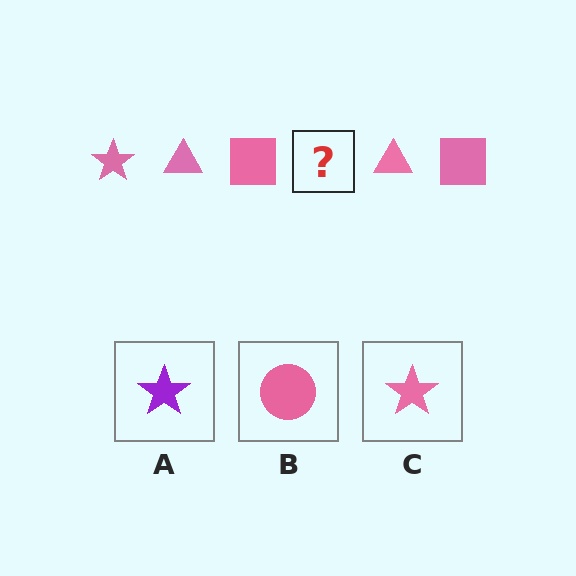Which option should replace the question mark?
Option C.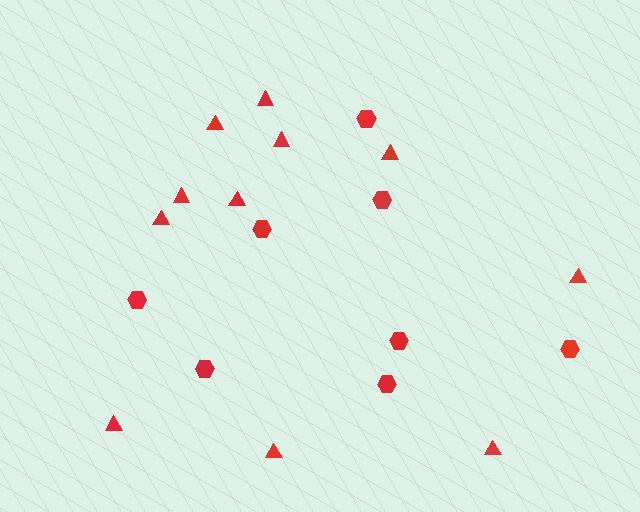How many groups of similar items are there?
There are 2 groups: one group of hexagons (8) and one group of triangles (11).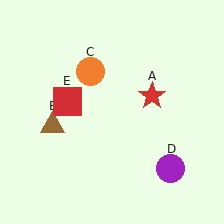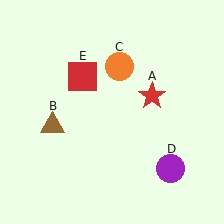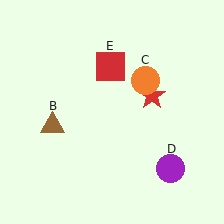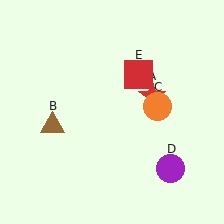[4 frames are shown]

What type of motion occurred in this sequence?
The orange circle (object C), red square (object E) rotated clockwise around the center of the scene.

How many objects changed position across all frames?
2 objects changed position: orange circle (object C), red square (object E).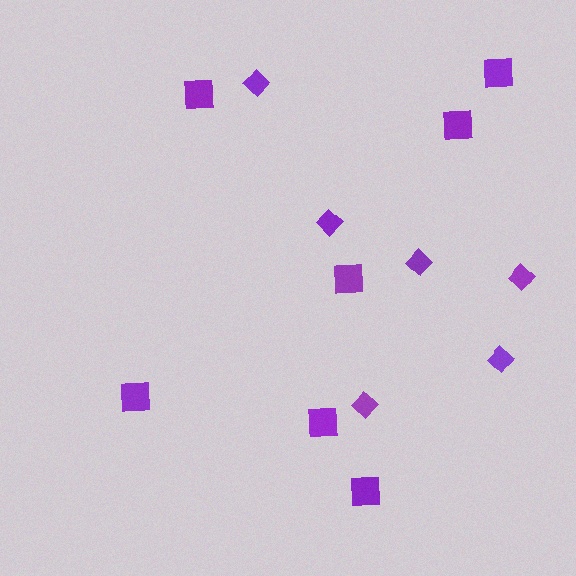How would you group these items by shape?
There are 2 groups: one group of diamonds (6) and one group of squares (7).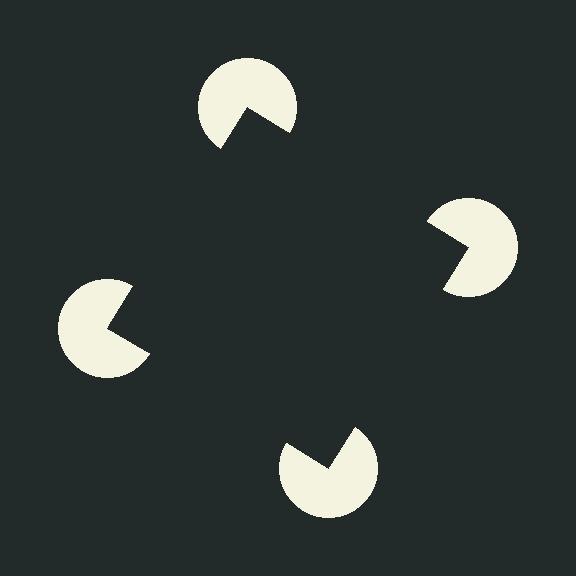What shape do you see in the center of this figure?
An illusory square — its edges are inferred from the aligned wedge cuts in the pac-man discs, not physically drawn.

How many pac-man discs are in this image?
There are 4 — one at each vertex of the illusory square.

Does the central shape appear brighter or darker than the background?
It typically appears slightly darker than the background, even though no actual brightness change is drawn.